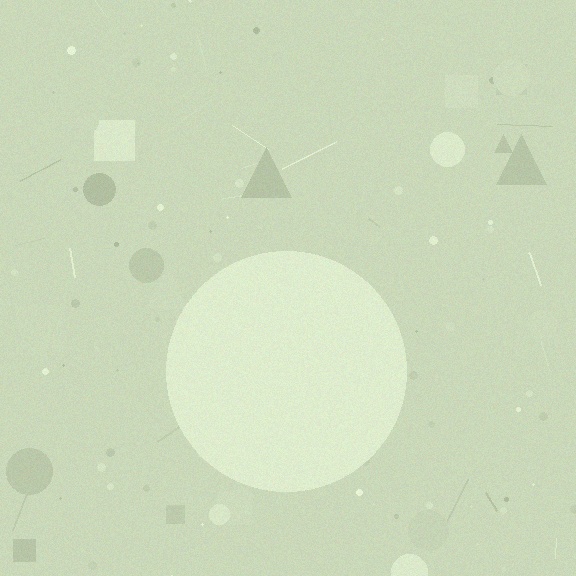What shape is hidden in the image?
A circle is hidden in the image.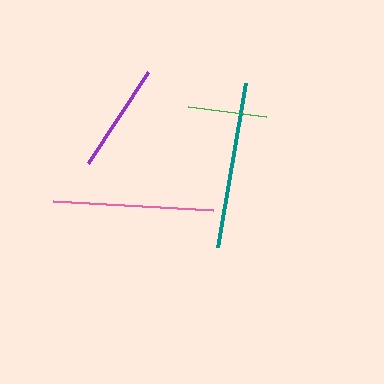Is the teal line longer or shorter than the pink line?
The teal line is longer than the pink line.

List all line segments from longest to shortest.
From longest to shortest: teal, pink, purple, green.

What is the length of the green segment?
The green segment is approximately 79 pixels long.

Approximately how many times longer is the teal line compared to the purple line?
The teal line is approximately 1.5 times the length of the purple line.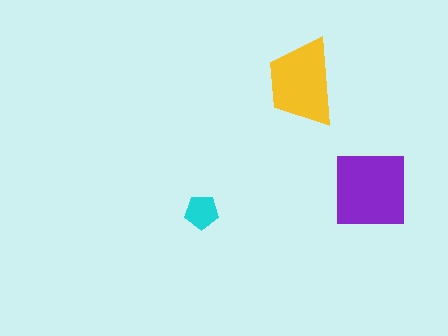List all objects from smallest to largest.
The cyan pentagon, the yellow trapezoid, the purple square.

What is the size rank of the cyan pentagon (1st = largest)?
3rd.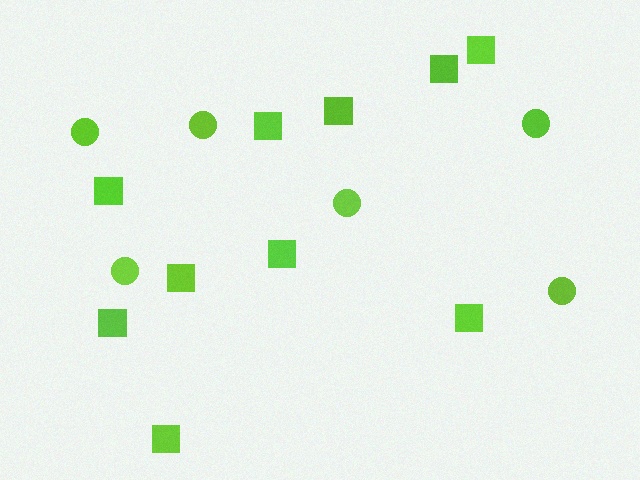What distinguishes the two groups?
There are 2 groups: one group of squares (10) and one group of circles (6).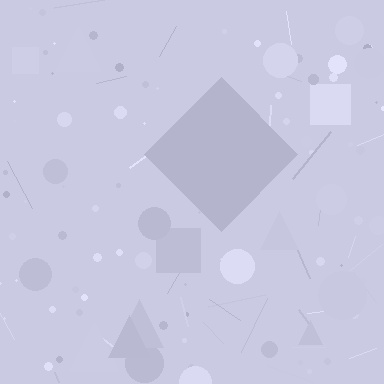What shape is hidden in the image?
A diamond is hidden in the image.